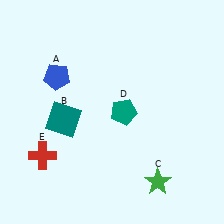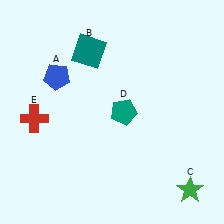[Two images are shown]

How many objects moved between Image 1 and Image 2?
3 objects moved between the two images.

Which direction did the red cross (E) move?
The red cross (E) moved up.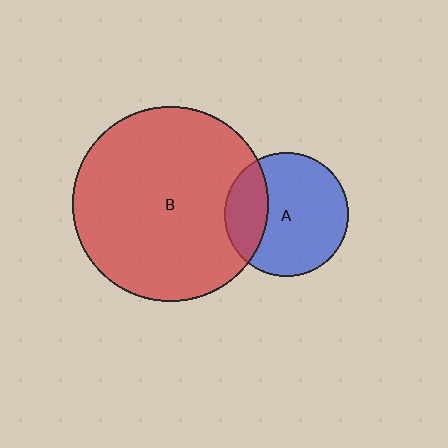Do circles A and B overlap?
Yes.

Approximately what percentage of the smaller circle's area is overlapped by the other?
Approximately 25%.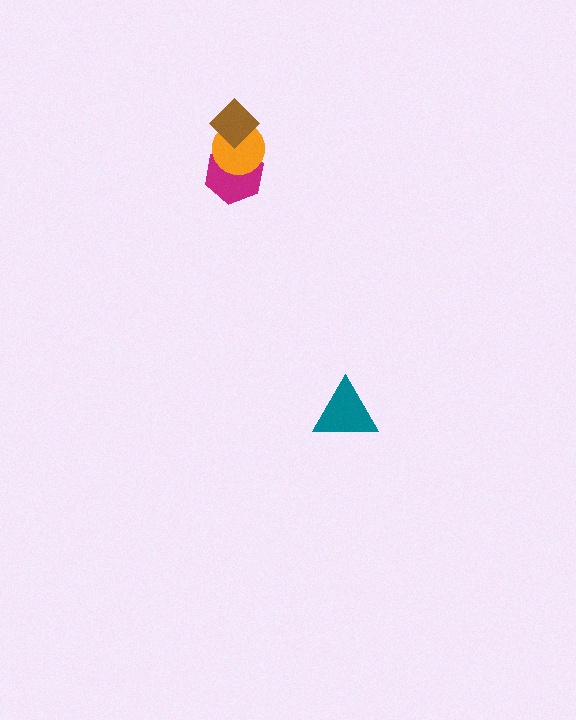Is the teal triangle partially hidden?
No, no other shape covers it.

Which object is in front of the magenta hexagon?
The orange circle is in front of the magenta hexagon.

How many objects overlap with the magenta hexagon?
1 object overlaps with the magenta hexagon.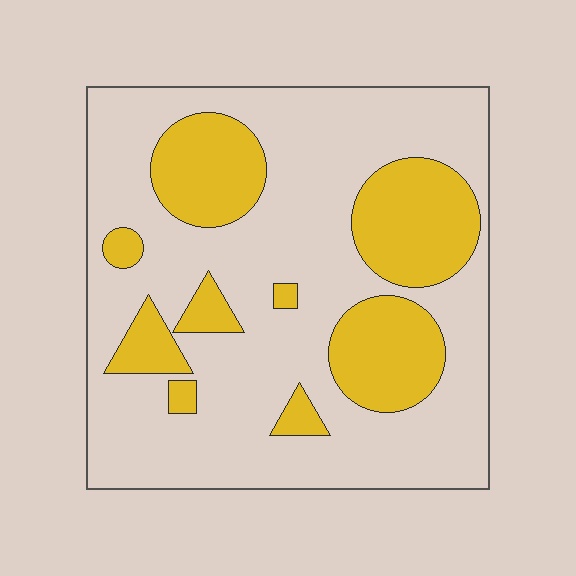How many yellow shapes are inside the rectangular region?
9.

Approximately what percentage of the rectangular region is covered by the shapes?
Approximately 30%.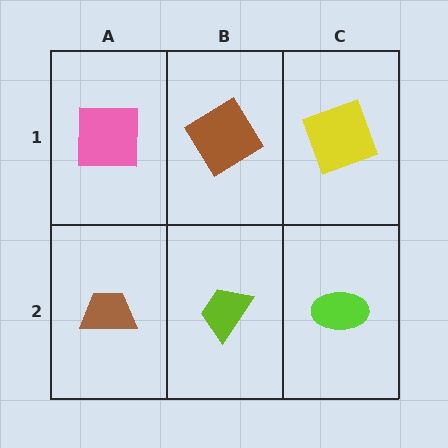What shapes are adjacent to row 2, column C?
A yellow square (row 1, column C), a lime trapezoid (row 2, column B).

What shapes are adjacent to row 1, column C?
A lime ellipse (row 2, column C), a brown diamond (row 1, column B).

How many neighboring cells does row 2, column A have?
2.